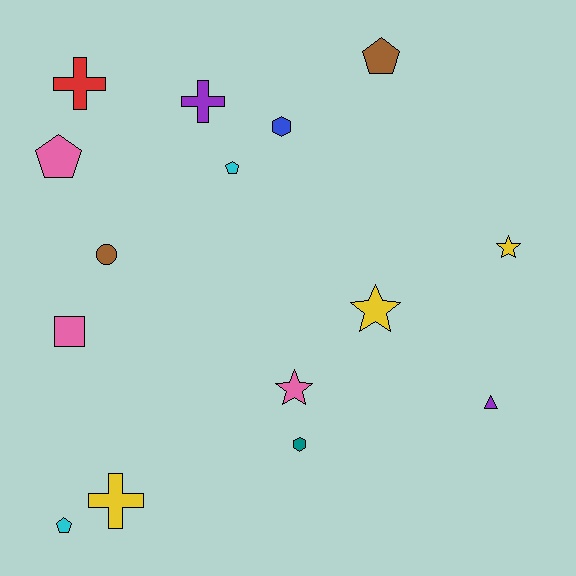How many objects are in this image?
There are 15 objects.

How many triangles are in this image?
There is 1 triangle.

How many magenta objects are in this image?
There are no magenta objects.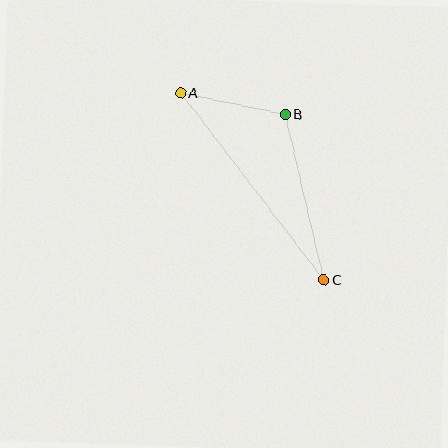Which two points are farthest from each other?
Points A and C are farthest from each other.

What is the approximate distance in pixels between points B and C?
The distance between B and C is approximately 170 pixels.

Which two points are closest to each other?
Points A and B are closest to each other.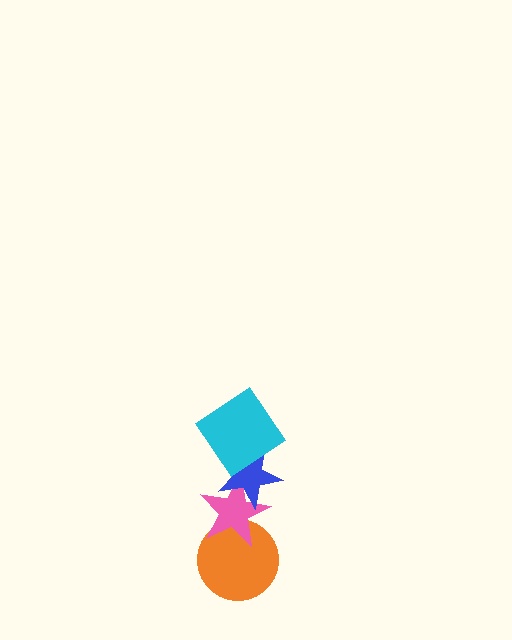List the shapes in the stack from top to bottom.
From top to bottom: the cyan diamond, the blue star, the pink star, the orange circle.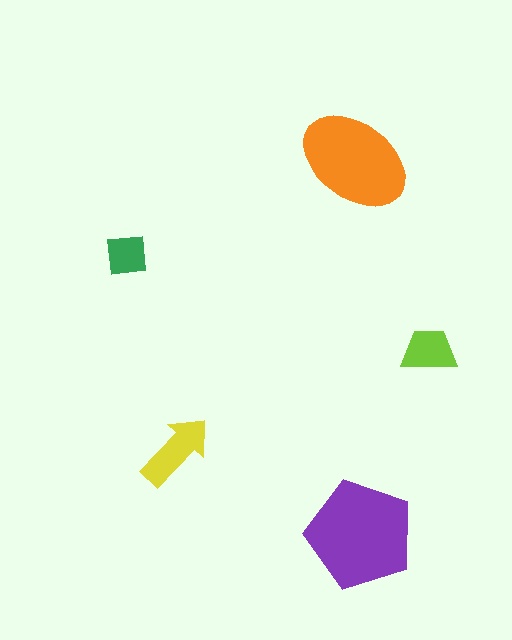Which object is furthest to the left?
The green square is leftmost.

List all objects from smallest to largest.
The green square, the lime trapezoid, the yellow arrow, the orange ellipse, the purple pentagon.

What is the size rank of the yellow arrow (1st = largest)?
3rd.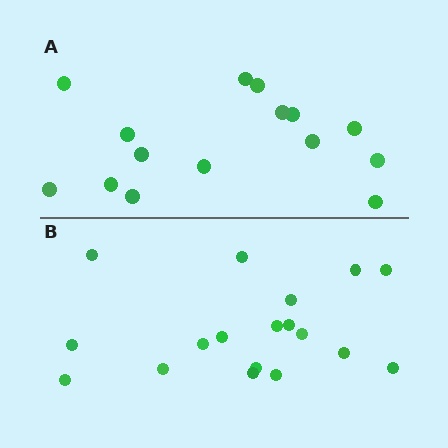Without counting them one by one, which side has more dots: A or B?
Region B (the bottom region) has more dots.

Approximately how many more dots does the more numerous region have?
Region B has just a few more — roughly 2 or 3 more dots than region A.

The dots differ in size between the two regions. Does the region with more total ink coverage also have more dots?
No. Region A has more total ink coverage because its dots are larger, but region B actually contains more individual dots. Total area can be misleading — the number of items is what matters here.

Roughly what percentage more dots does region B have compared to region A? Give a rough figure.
About 20% more.